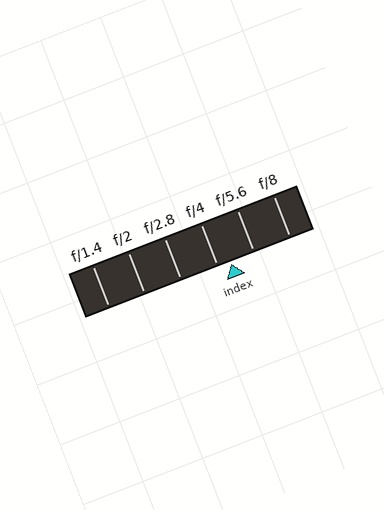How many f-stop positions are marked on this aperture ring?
There are 6 f-stop positions marked.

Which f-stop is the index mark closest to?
The index mark is closest to f/4.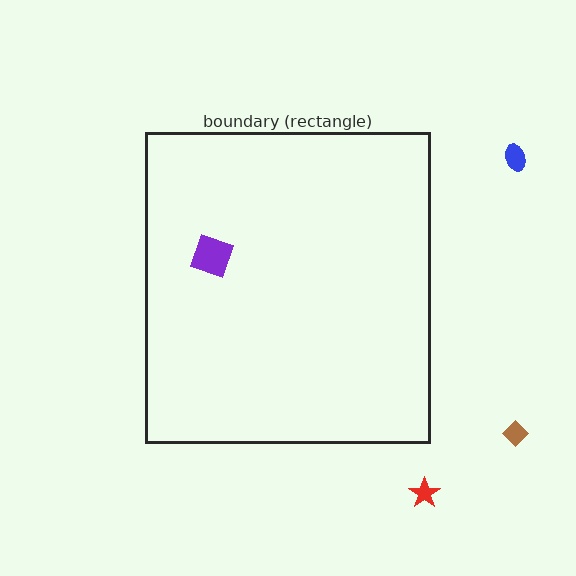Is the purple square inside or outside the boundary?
Inside.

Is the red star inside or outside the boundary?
Outside.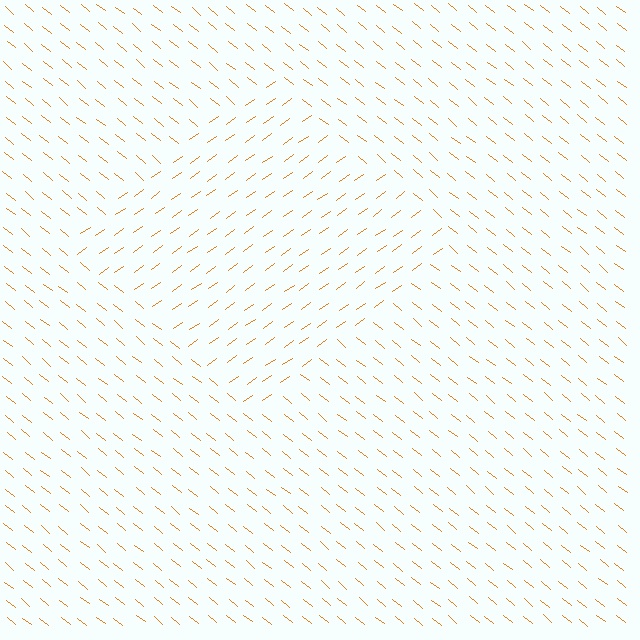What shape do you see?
I see a diamond.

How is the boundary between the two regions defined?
The boundary is defined purely by a change in line orientation (approximately 74 degrees difference). All lines are the same color and thickness.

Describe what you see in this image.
The image is filled with small orange line segments. A diamond region in the image has lines oriented differently from the surrounding lines, creating a visible texture boundary.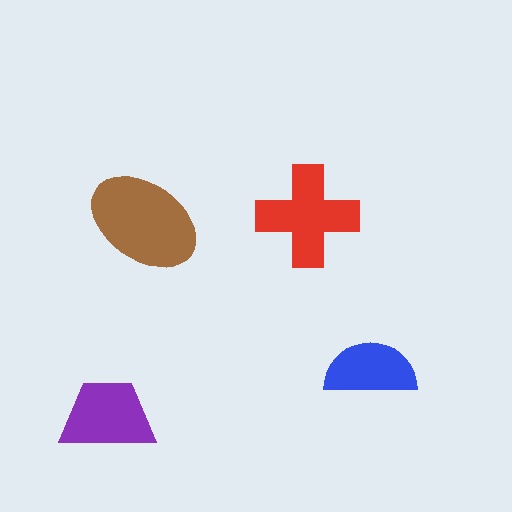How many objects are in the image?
There are 4 objects in the image.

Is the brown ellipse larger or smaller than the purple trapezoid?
Larger.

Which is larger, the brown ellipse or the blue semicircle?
The brown ellipse.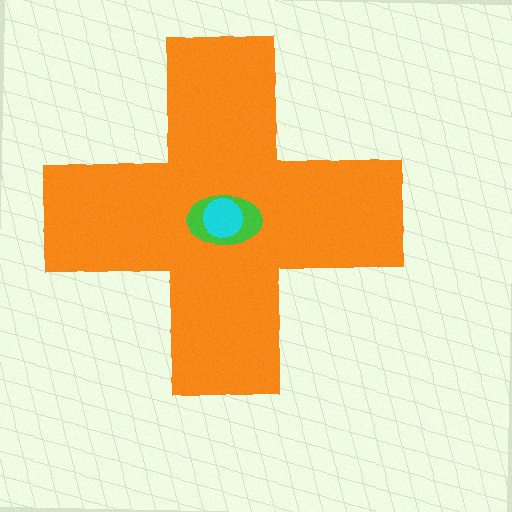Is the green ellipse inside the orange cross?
Yes.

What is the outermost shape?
The orange cross.